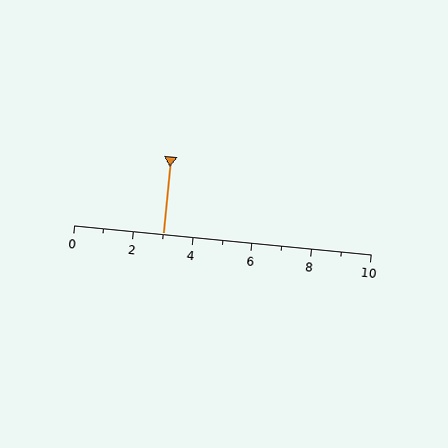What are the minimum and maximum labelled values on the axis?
The axis runs from 0 to 10.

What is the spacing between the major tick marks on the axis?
The major ticks are spaced 2 apart.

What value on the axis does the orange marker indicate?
The marker indicates approximately 3.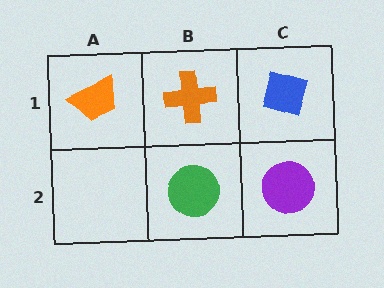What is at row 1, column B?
An orange cross.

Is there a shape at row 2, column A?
No, that cell is empty.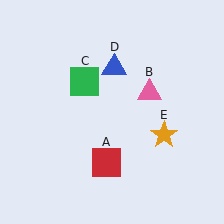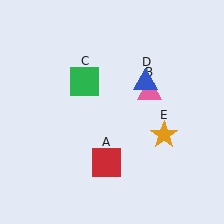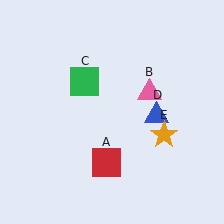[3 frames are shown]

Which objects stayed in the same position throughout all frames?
Red square (object A) and pink triangle (object B) and green square (object C) and orange star (object E) remained stationary.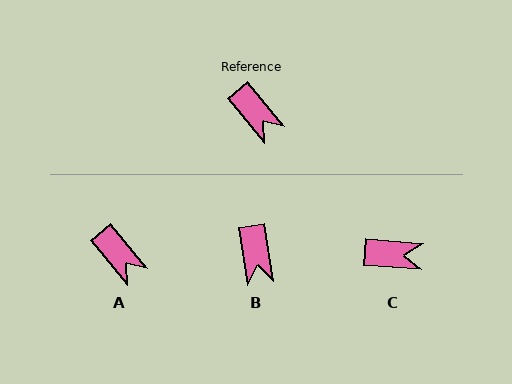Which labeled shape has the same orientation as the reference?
A.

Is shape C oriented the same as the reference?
No, it is off by about 45 degrees.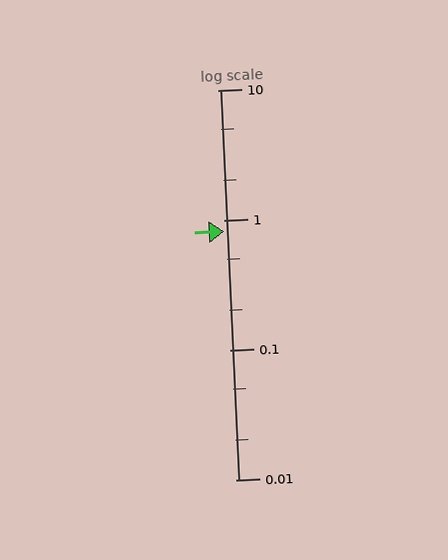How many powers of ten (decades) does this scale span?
The scale spans 3 decades, from 0.01 to 10.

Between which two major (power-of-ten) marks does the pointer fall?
The pointer is between 0.1 and 1.